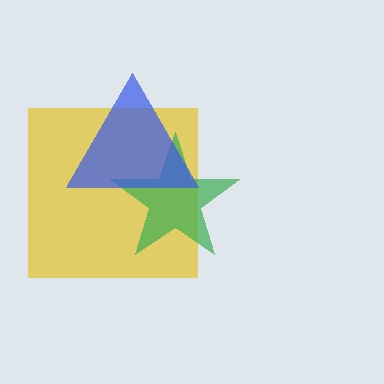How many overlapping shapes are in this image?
There are 3 overlapping shapes in the image.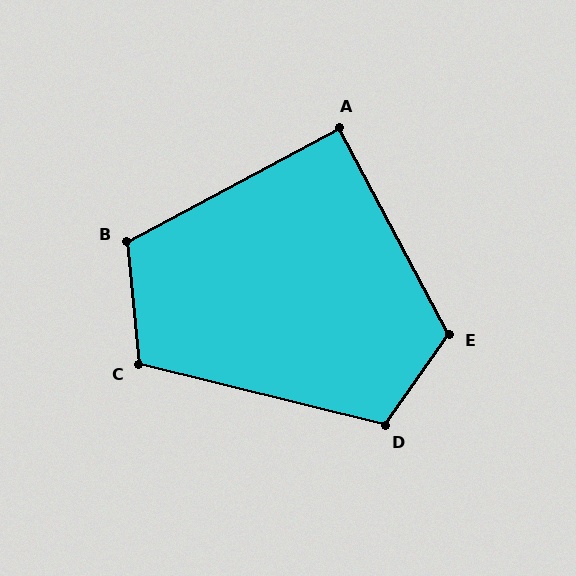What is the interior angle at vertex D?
Approximately 112 degrees (obtuse).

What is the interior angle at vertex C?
Approximately 109 degrees (obtuse).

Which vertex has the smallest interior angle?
A, at approximately 90 degrees.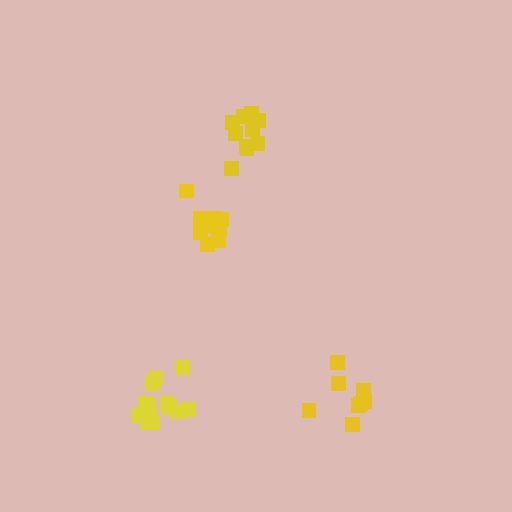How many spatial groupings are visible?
There are 4 spatial groupings.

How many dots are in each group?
Group 1: 11 dots, Group 2: 10 dots, Group 3: 8 dots, Group 4: 13 dots (42 total).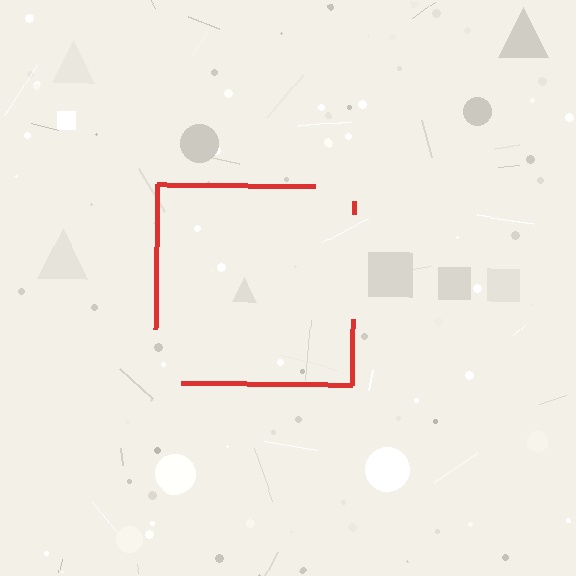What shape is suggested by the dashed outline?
The dashed outline suggests a square.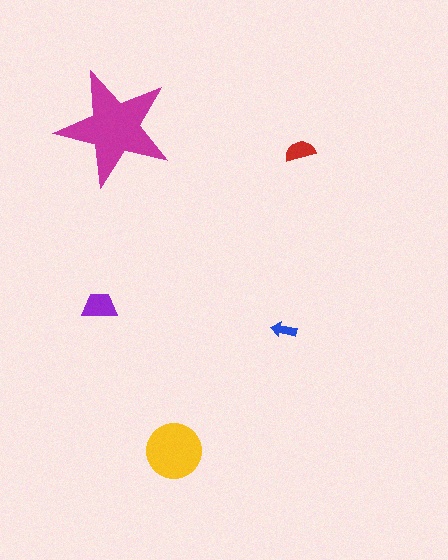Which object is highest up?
The magenta star is topmost.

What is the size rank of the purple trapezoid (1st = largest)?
3rd.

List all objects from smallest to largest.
The blue arrow, the red semicircle, the purple trapezoid, the yellow circle, the magenta star.